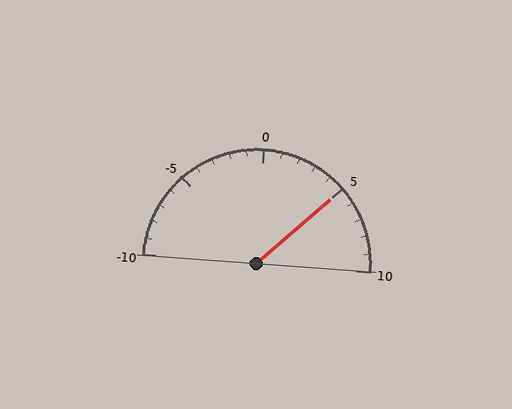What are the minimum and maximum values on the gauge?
The gauge ranges from -10 to 10.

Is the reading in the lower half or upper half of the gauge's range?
The reading is in the upper half of the range (-10 to 10).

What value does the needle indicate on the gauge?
The needle indicates approximately 5.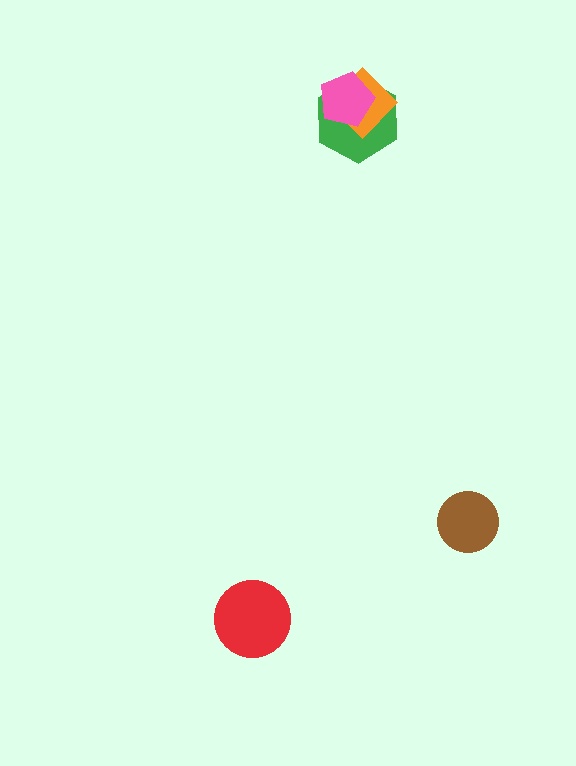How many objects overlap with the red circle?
0 objects overlap with the red circle.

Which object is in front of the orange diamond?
The pink pentagon is in front of the orange diamond.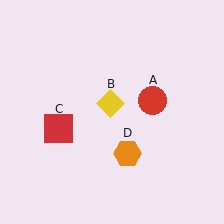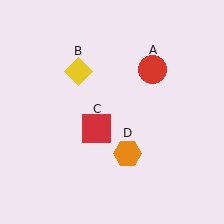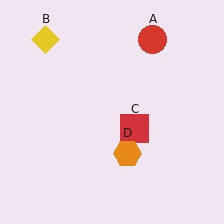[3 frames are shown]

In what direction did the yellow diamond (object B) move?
The yellow diamond (object B) moved up and to the left.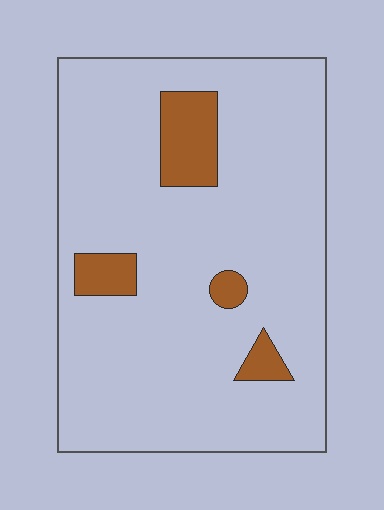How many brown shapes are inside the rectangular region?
4.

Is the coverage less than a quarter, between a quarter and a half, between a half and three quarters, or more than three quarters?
Less than a quarter.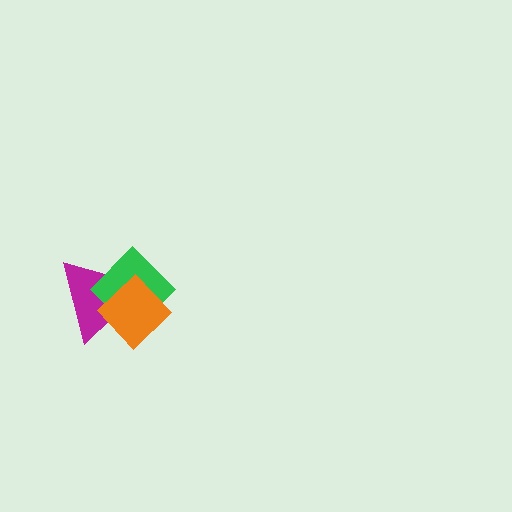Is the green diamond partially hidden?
Yes, it is partially covered by another shape.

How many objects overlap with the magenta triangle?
2 objects overlap with the magenta triangle.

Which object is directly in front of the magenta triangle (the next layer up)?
The green diamond is directly in front of the magenta triangle.